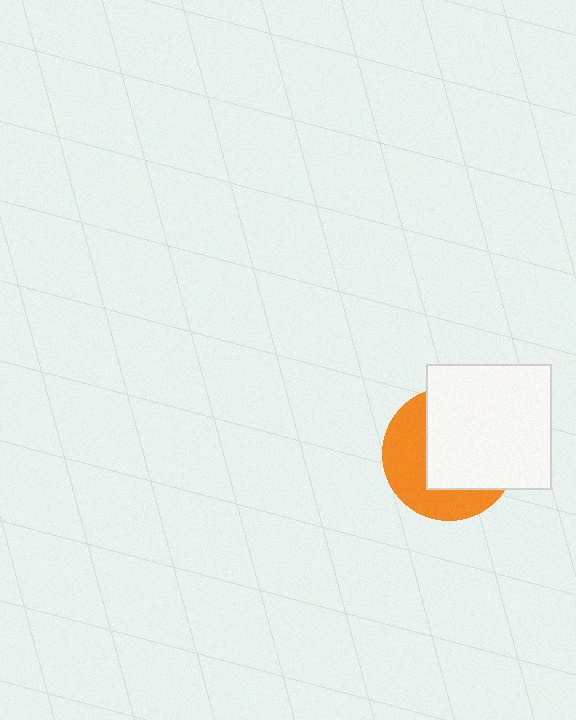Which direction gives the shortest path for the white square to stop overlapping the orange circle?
Moving toward the upper-right gives the shortest separation.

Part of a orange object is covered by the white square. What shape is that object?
It is a circle.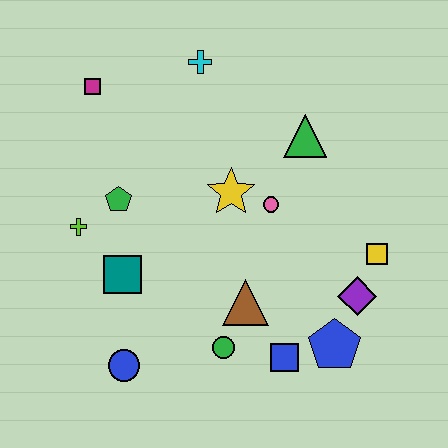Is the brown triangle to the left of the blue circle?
No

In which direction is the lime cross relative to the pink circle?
The lime cross is to the left of the pink circle.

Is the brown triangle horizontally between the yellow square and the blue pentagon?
No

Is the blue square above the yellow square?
No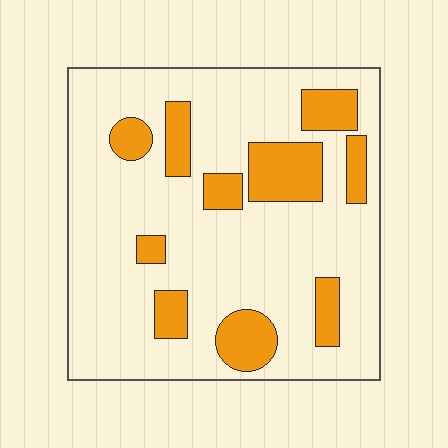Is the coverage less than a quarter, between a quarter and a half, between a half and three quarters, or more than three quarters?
Less than a quarter.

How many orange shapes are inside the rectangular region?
10.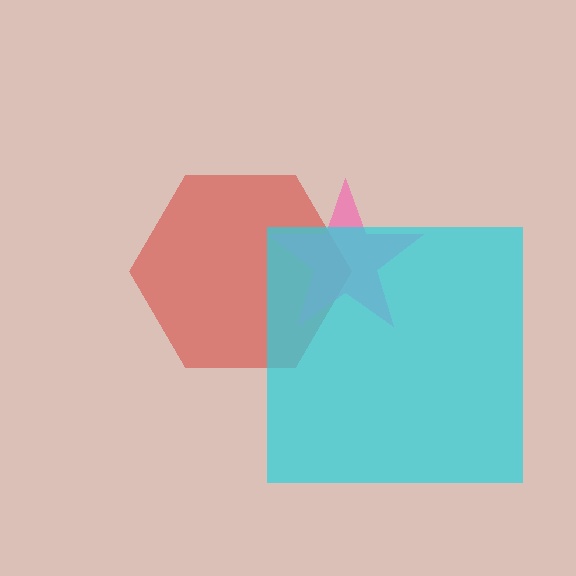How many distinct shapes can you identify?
There are 3 distinct shapes: a red hexagon, a pink star, a cyan square.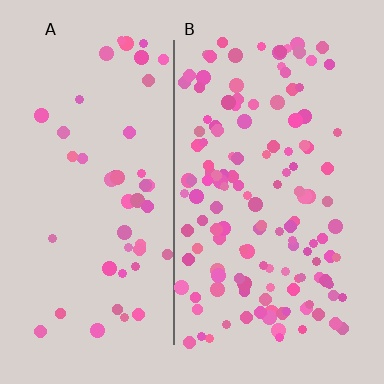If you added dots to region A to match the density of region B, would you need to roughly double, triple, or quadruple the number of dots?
Approximately triple.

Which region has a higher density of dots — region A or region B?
B (the right).